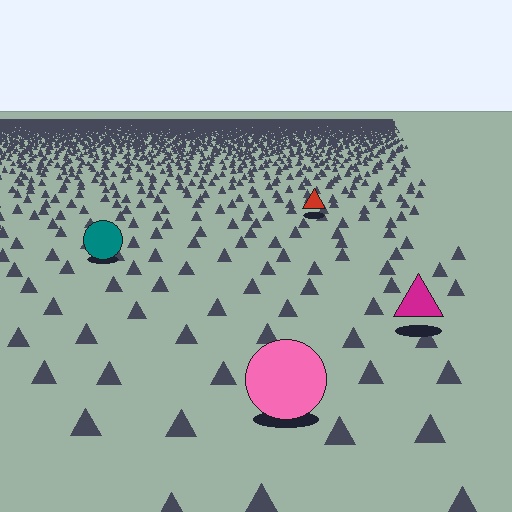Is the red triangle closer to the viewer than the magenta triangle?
No. The magenta triangle is closer — you can tell from the texture gradient: the ground texture is coarser near it.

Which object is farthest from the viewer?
The red triangle is farthest from the viewer. It appears smaller and the ground texture around it is denser.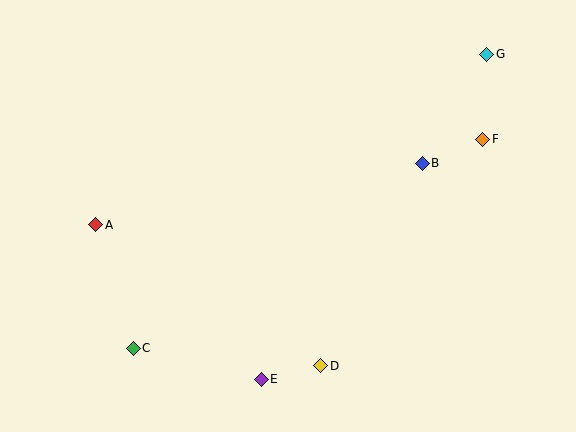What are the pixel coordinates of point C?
Point C is at (133, 348).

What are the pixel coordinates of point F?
Point F is at (483, 139).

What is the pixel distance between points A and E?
The distance between A and E is 227 pixels.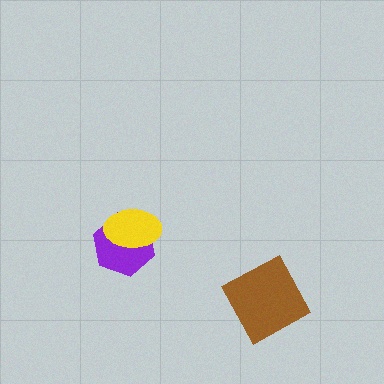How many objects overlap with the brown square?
0 objects overlap with the brown square.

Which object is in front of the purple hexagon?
The yellow ellipse is in front of the purple hexagon.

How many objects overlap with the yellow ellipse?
1 object overlaps with the yellow ellipse.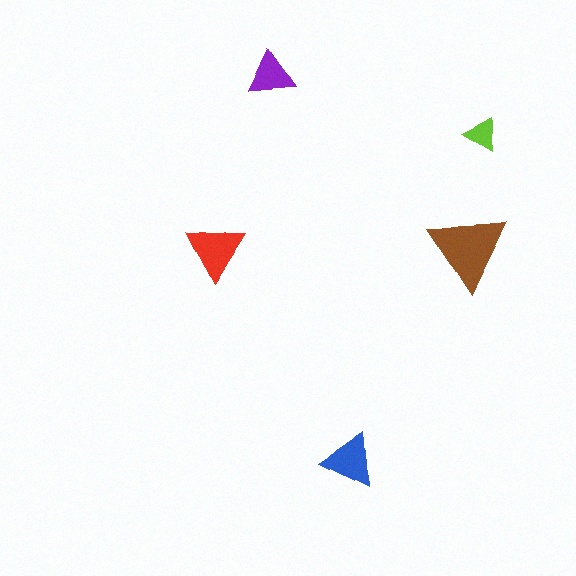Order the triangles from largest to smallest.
the brown one, the red one, the blue one, the purple one, the lime one.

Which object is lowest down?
The blue triangle is bottommost.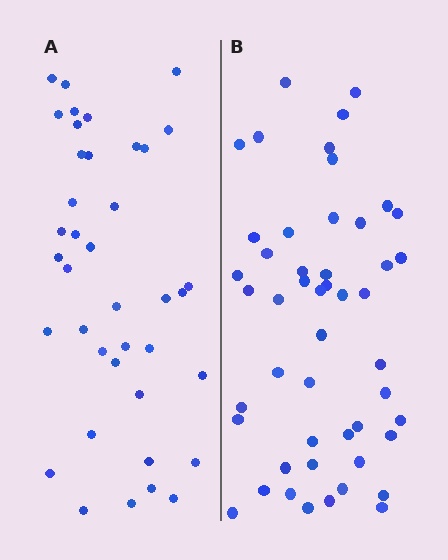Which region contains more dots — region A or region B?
Region B (the right region) has more dots.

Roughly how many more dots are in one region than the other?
Region B has roughly 10 or so more dots than region A.